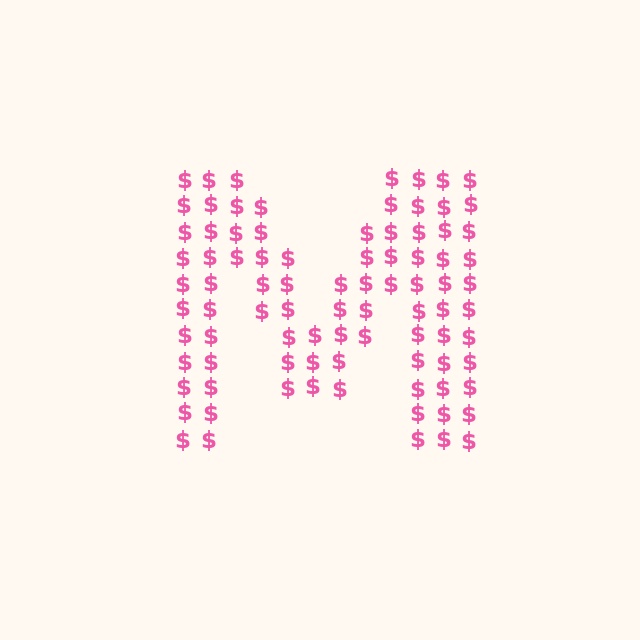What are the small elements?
The small elements are dollar signs.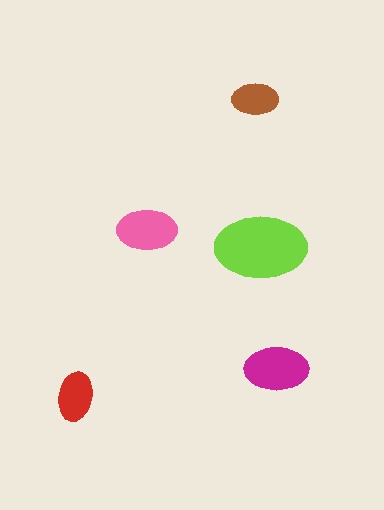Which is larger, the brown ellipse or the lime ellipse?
The lime one.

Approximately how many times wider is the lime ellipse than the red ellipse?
About 2 times wider.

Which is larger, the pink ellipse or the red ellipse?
The pink one.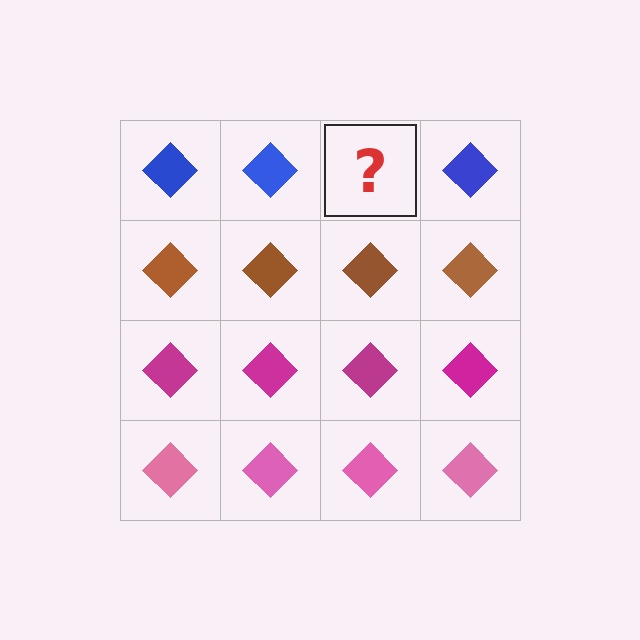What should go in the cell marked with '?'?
The missing cell should contain a blue diamond.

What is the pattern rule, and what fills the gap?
The rule is that each row has a consistent color. The gap should be filled with a blue diamond.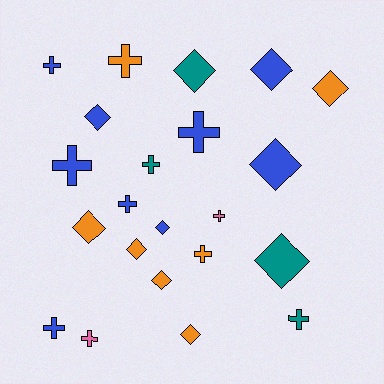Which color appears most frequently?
Blue, with 9 objects.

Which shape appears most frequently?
Cross, with 11 objects.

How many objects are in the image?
There are 22 objects.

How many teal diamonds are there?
There are 2 teal diamonds.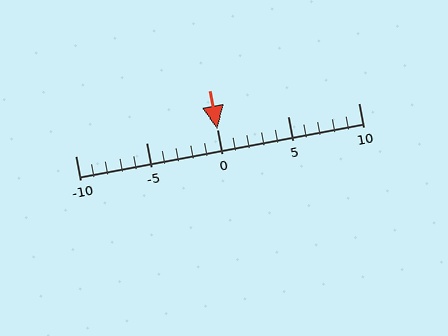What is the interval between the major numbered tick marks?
The major tick marks are spaced 5 units apart.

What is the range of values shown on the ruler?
The ruler shows values from -10 to 10.